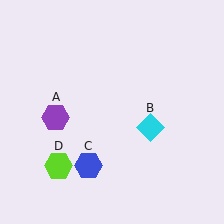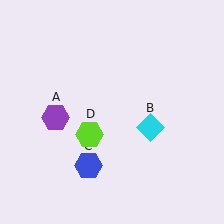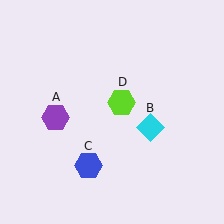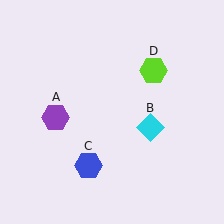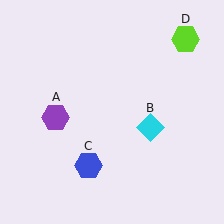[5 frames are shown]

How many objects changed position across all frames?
1 object changed position: lime hexagon (object D).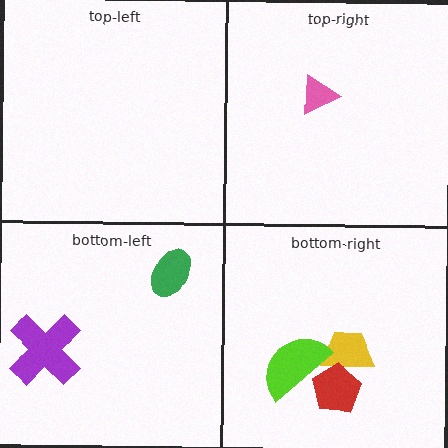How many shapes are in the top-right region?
1.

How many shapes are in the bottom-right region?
3.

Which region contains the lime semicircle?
The bottom-right region.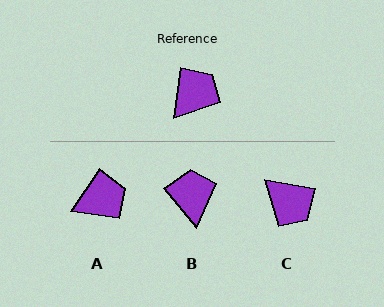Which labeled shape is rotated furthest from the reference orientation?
C, about 93 degrees away.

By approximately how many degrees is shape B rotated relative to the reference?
Approximately 47 degrees counter-clockwise.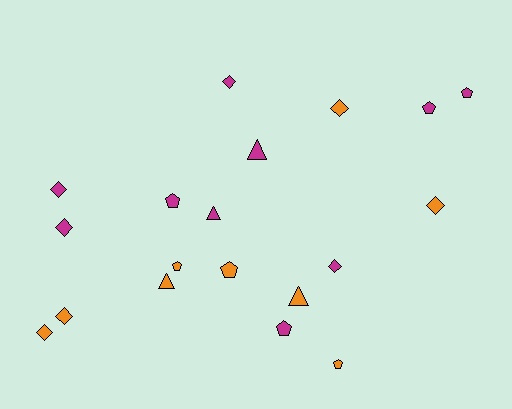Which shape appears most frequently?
Diamond, with 8 objects.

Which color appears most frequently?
Magenta, with 10 objects.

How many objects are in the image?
There are 19 objects.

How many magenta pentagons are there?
There are 4 magenta pentagons.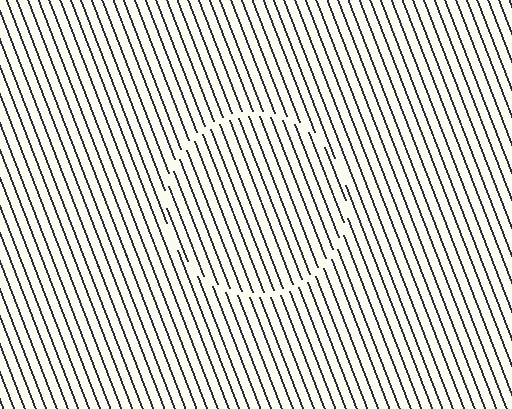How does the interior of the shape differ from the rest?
The interior of the shape contains the same grating, shifted by half a period — the contour is defined by the phase discontinuity where line-ends from the inner and outer gratings abut.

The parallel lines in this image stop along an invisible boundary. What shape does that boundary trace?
An illusory circle. The interior of the shape contains the same grating, shifted by half a period — the contour is defined by the phase discontinuity where line-ends from the inner and outer gratings abut.